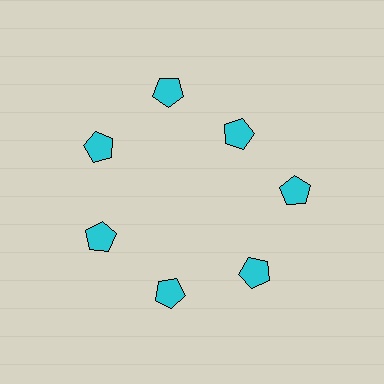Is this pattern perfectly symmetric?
No. The 7 cyan pentagons are arranged in a ring, but one element near the 1 o'clock position is pulled inward toward the center, breaking the 7-fold rotational symmetry.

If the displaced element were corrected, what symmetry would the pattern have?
It would have 7-fold rotational symmetry — the pattern would map onto itself every 51 degrees.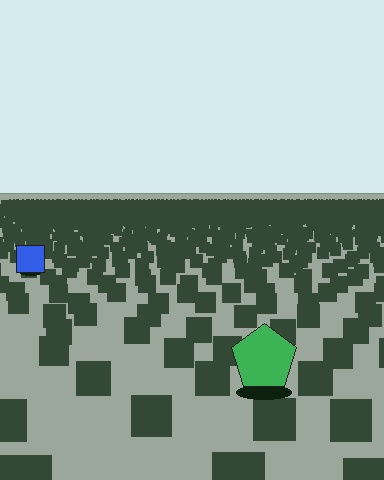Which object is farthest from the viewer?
The blue square is farthest from the viewer. It appears smaller and the ground texture around it is denser.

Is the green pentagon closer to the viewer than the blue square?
Yes. The green pentagon is closer — you can tell from the texture gradient: the ground texture is coarser near it.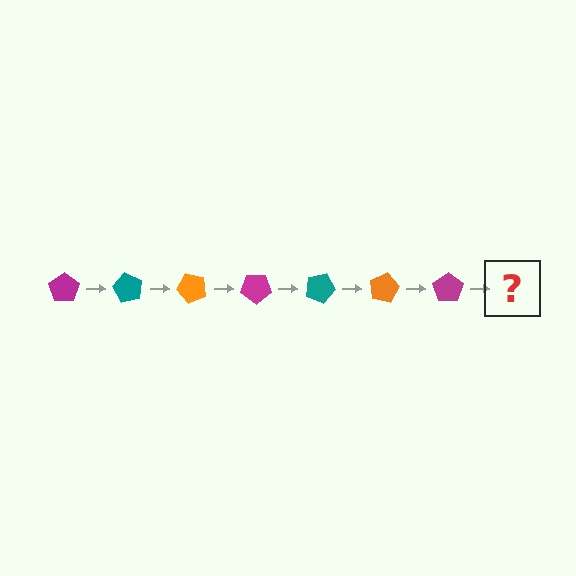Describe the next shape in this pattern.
It should be a teal pentagon, rotated 420 degrees from the start.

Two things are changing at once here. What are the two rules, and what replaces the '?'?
The two rules are that it rotates 60 degrees each step and the color cycles through magenta, teal, and orange. The '?' should be a teal pentagon, rotated 420 degrees from the start.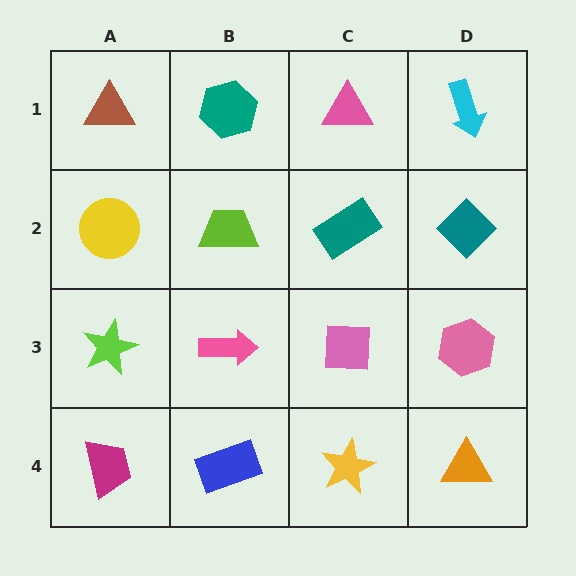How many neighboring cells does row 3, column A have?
3.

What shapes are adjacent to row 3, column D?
A teal diamond (row 2, column D), an orange triangle (row 4, column D), a pink square (row 3, column C).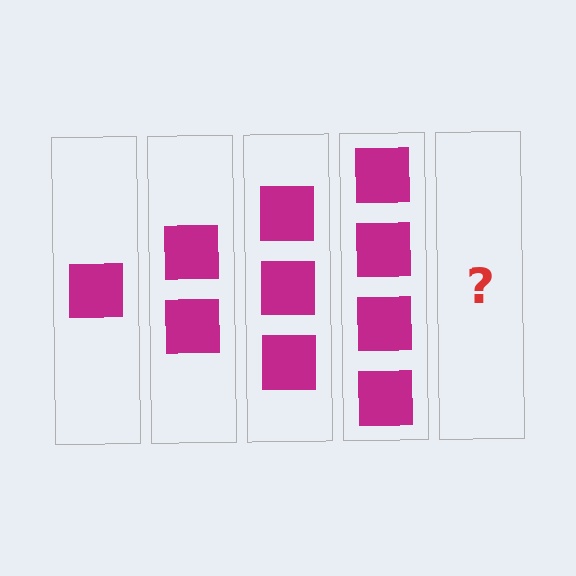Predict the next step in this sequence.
The next step is 5 squares.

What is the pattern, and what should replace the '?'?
The pattern is that each step adds one more square. The '?' should be 5 squares.